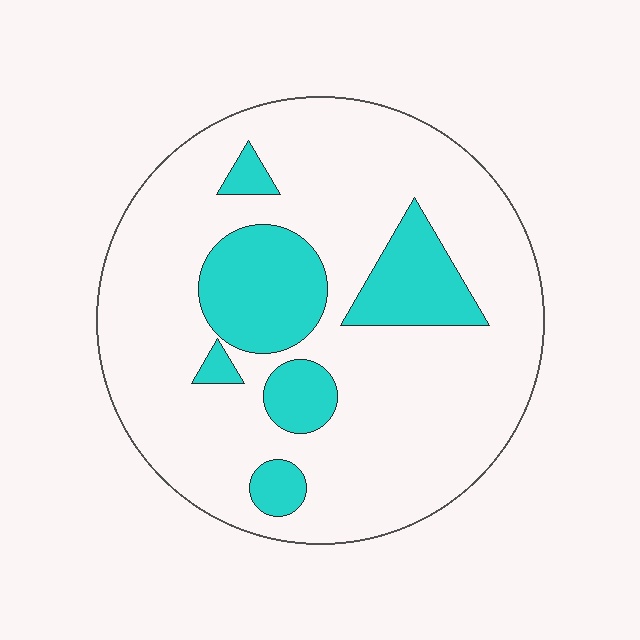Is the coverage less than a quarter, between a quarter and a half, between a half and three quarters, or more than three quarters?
Less than a quarter.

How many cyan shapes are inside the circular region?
6.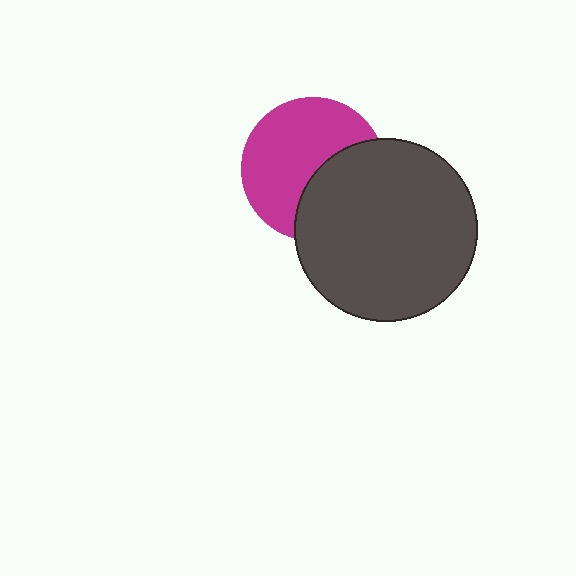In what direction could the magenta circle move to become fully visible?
The magenta circle could move toward the upper-left. That would shift it out from behind the dark gray circle entirely.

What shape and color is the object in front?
The object in front is a dark gray circle.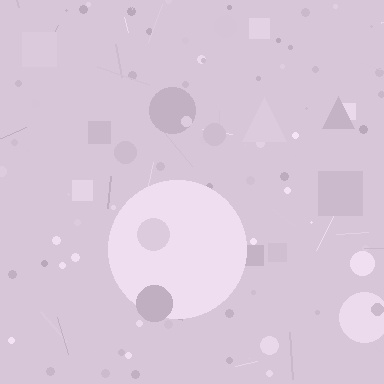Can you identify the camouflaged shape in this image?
The camouflaged shape is a circle.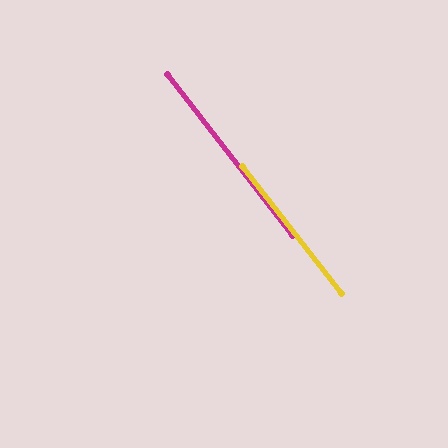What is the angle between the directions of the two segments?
Approximately 0 degrees.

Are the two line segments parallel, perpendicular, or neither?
Parallel — their directions differ by only 0.1°.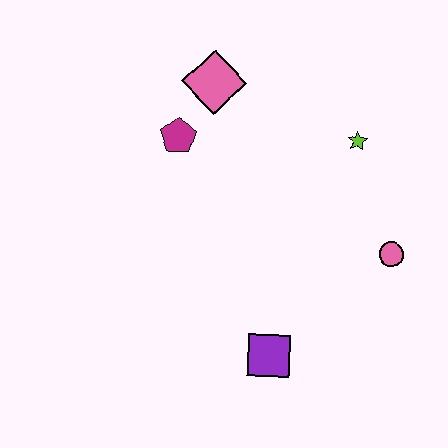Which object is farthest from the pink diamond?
The purple square is farthest from the pink diamond.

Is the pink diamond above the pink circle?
Yes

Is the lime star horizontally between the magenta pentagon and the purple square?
No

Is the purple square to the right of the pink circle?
No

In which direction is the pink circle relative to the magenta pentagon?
The pink circle is to the right of the magenta pentagon.